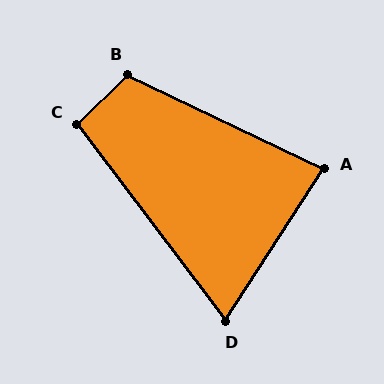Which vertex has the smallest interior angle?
D, at approximately 70 degrees.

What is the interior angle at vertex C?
Approximately 97 degrees (obtuse).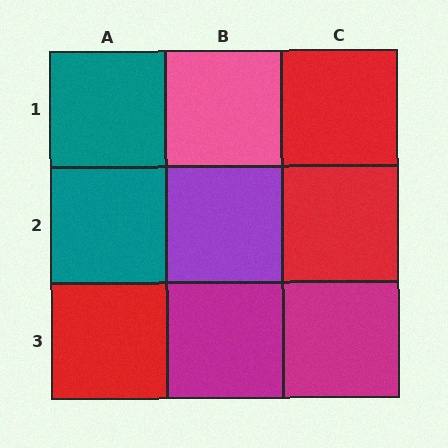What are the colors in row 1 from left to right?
Teal, pink, red.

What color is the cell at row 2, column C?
Red.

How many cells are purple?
1 cell is purple.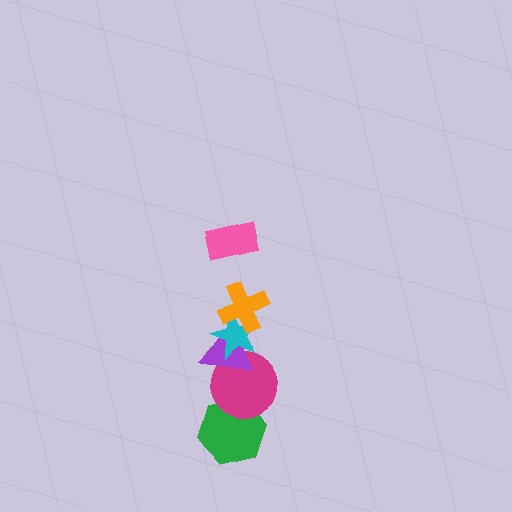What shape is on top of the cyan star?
The orange cross is on top of the cyan star.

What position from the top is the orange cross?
The orange cross is 2nd from the top.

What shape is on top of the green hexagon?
The magenta circle is on top of the green hexagon.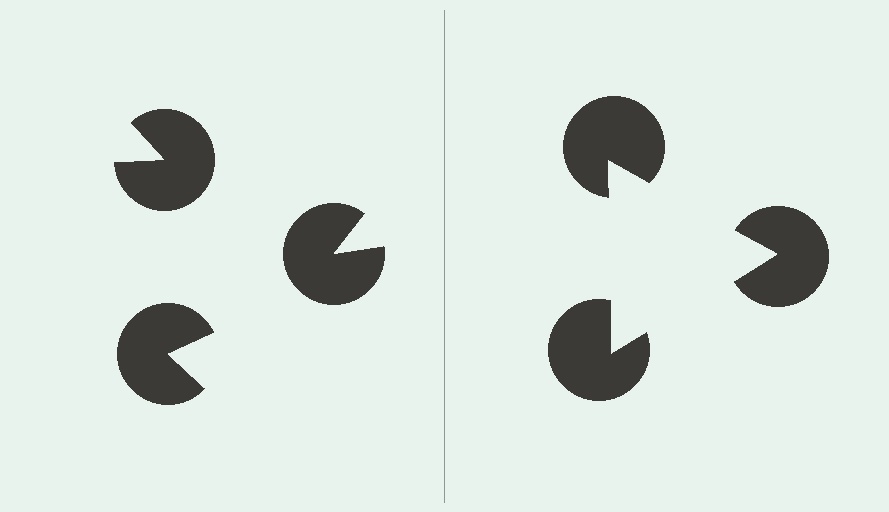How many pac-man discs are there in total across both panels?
6 — 3 on each side.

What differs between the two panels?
The pac-man discs are positioned identically on both sides; only the wedge orientations differ. On the right they align to a triangle; on the left they are misaligned.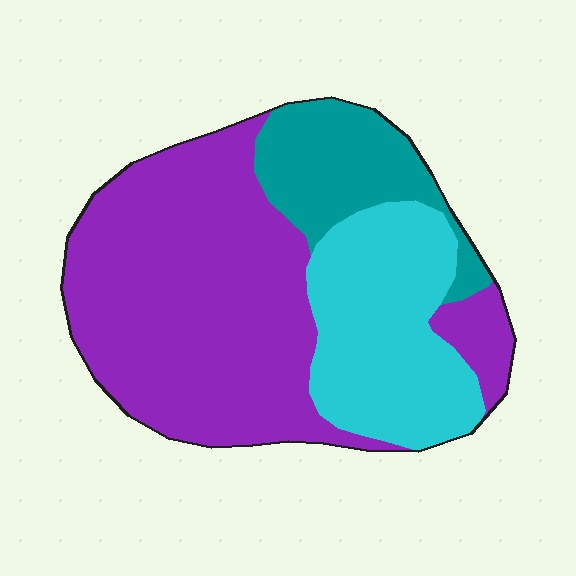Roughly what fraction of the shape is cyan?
Cyan covers 27% of the shape.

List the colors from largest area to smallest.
From largest to smallest: purple, cyan, teal.